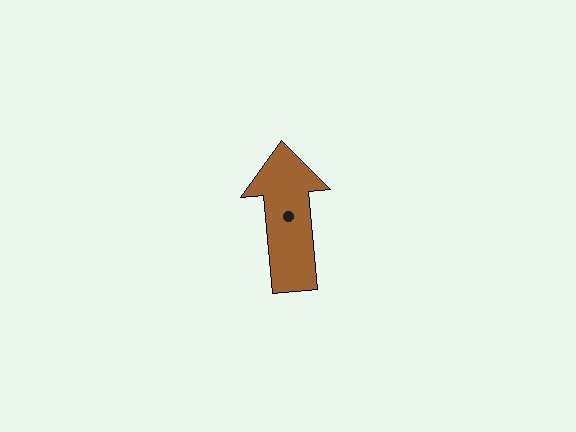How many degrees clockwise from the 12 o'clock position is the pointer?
Approximately 355 degrees.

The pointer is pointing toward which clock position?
Roughly 12 o'clock.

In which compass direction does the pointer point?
North.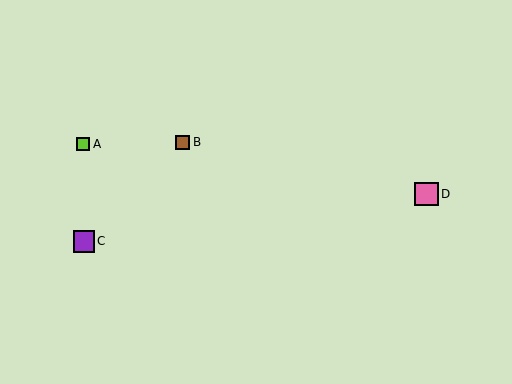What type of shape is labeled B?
Shape B is a brown square.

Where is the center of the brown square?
The center of the brown square is at (183, 142).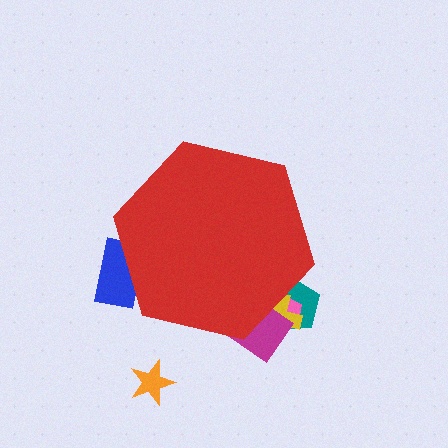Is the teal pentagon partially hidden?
Yes, the teal pentagon is partially hidden behind the red hexagon.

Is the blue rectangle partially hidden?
Yes, the blue rectangle is partially hidden behind the red hexagon.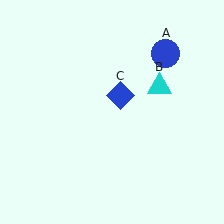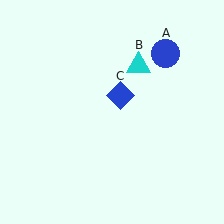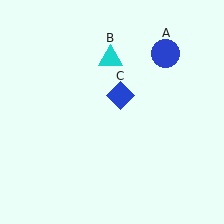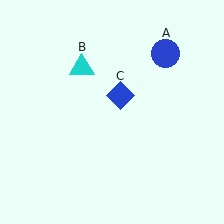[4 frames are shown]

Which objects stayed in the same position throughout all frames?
Blue circle (object A) and blue diamond (object C) remained stationary.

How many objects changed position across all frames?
1 object changed position: cyan triangle (object B).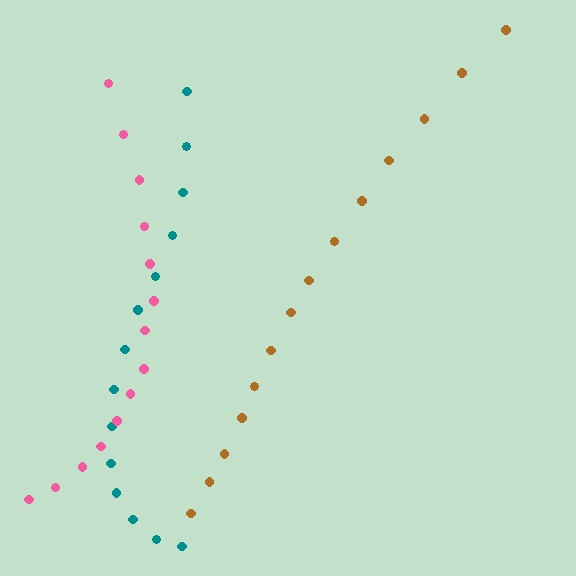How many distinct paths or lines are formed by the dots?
There are 3 distinct paths.